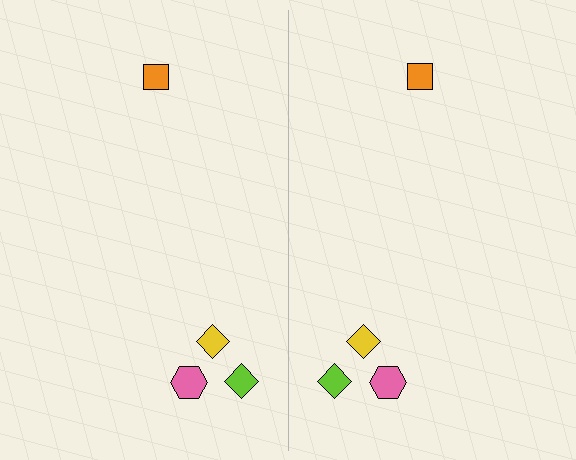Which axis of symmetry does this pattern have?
The pattern has a vertical axis of symmetry running through the center of the image.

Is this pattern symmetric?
Yes, this pattern has bilateral (reflection) symmetry.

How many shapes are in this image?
There are 8 shapes in this image.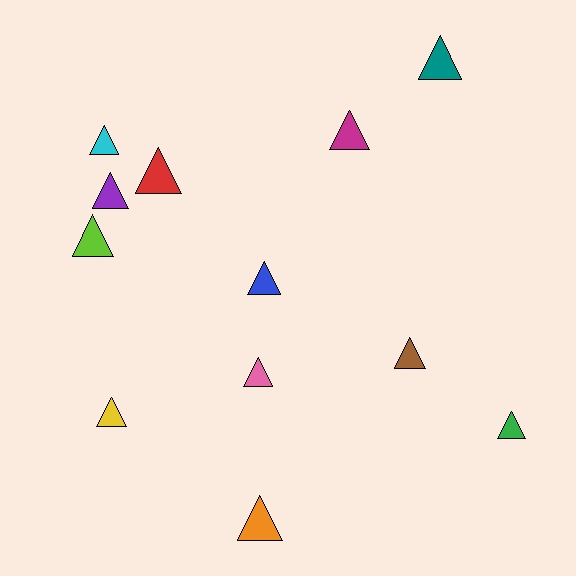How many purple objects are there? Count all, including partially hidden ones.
There is 1 purple object.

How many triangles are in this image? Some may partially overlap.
There are 12 triangles.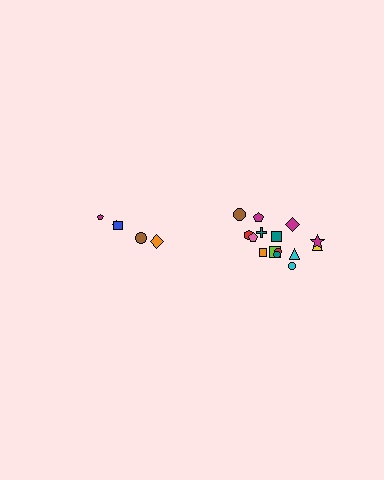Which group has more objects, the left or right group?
The right group.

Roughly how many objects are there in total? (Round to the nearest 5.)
Roughly 20 objects in total.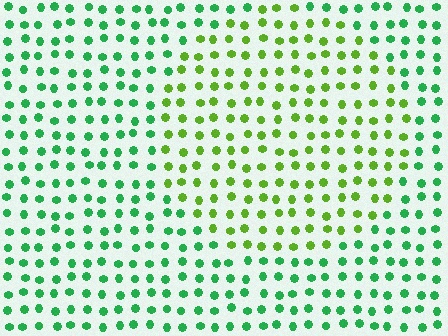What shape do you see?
I see a circle.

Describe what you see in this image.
The image is filled with small green elements in a uniform arrangement. A circle-shaped region is visible where the elements are tinted to a slightly different hue, forming a subtle color boundary.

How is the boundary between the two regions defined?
The boundary is defined purely by a slight shift in hue (about 41 degrees). Spacing, size, and orientation are identical on both sides.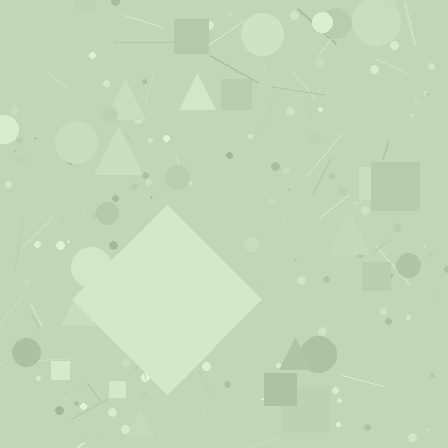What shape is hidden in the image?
A diamond is hidden in the image.